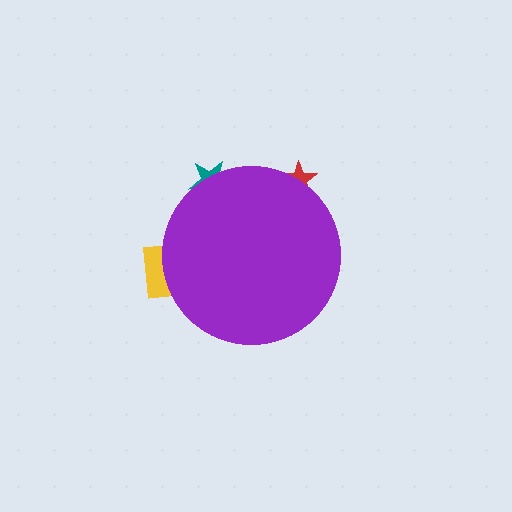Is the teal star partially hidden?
Yes, the teal star is partially hidden behind the purple circle.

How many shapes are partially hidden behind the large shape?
3 shapes are partially hidden.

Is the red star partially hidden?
Yes, the red star is partially hidden behind the purple circle.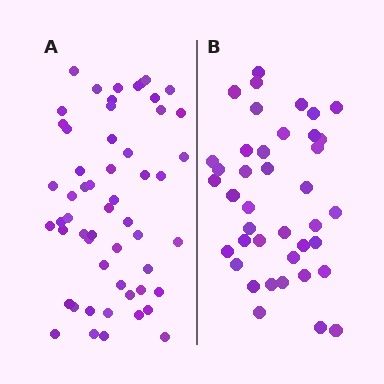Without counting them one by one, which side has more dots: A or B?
Region A (the left region) has more dots.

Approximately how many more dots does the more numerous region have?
Region A has approximately 15 more dots than region B.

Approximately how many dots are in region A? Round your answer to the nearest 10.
About 60 dots. (The exact count is 55, which rounds to 60.)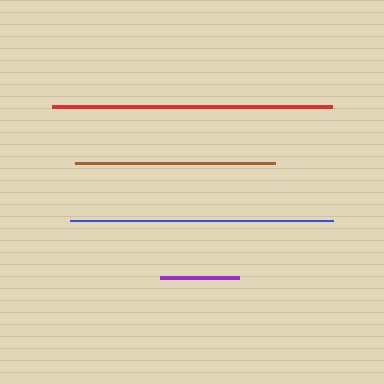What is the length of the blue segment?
The blue segment is approximately 263 pixels long.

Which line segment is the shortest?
The purple line is the shortest at approximately 79 pixels.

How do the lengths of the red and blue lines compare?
The red and blue lines are approximately the same length.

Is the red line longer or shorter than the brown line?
The red line is longer than the brown line.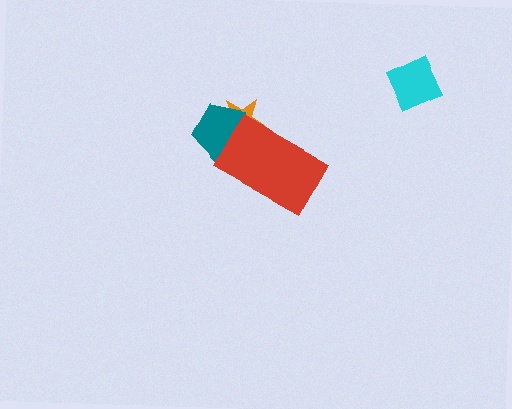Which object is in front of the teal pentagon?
The red rectangle is in front of the teal pentagon.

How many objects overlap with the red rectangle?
2 objects overlap with the red rectangle.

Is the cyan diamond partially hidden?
No, no other shape covers it.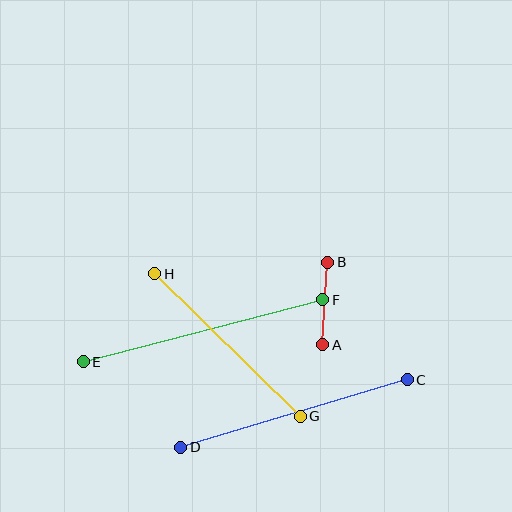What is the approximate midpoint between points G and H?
The midpoint is at approximately (227, 345) pixels.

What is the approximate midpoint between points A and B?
The midpoint is at approximately (325, 303) pixels.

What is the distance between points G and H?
The distance is approximately 204 pixels.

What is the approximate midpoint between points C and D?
The midpoint is at approximately (294, 414) pixels.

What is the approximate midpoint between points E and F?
The midpoint is at approximately (203, 331) pixels.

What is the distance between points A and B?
The distance is approximately 83 pixels.